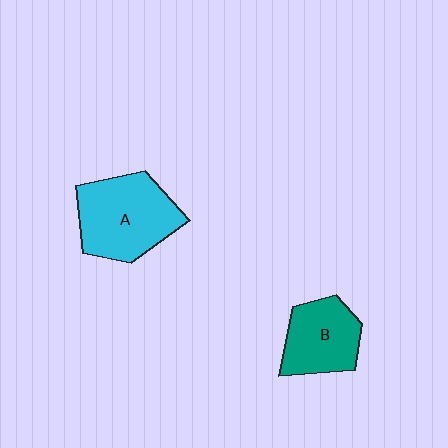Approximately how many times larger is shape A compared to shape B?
Approximately 1.4 times.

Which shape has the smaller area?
Shape B (teal).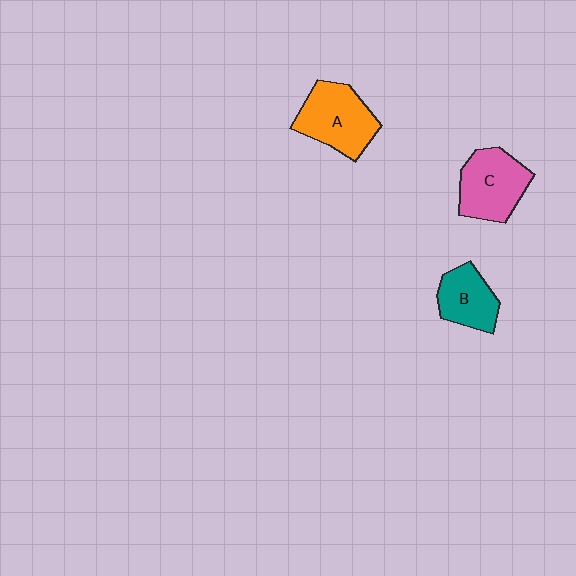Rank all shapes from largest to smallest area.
From largest to smallest: A (orange), C (pink), B (teal).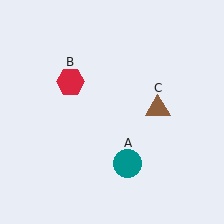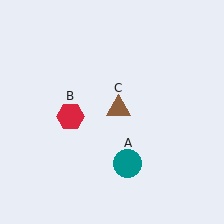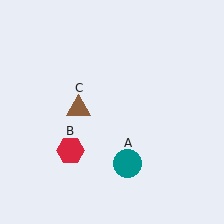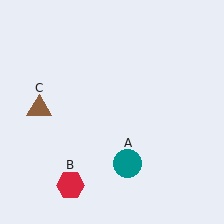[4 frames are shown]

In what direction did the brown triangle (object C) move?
The brown triangle (object C) moved left.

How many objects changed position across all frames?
2 objects changed position: red hexagon (object B), brown triangle (object C).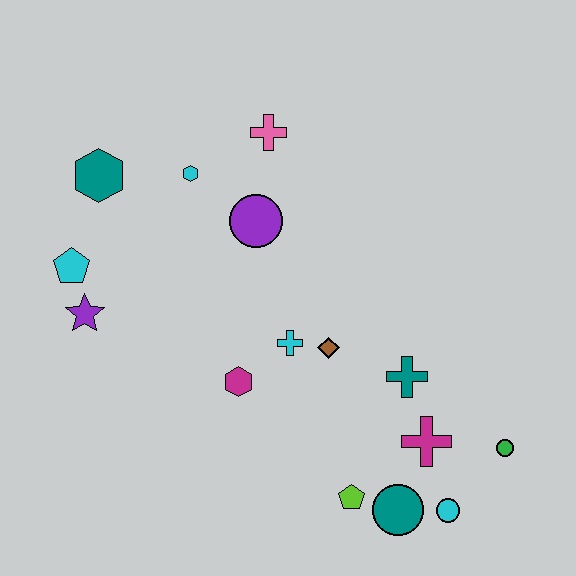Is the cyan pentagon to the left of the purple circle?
Yes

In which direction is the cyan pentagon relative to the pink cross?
The cyan pentagon is to the left of the pink cross.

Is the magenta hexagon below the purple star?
Yes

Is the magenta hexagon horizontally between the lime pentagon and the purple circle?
No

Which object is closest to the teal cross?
The magenta cross is closest to the teal cross.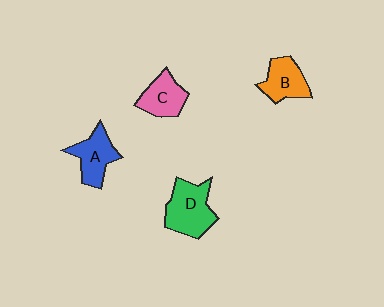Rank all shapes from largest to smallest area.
From largest to smallest: D (green), A (blue), B (orange), C (pink).